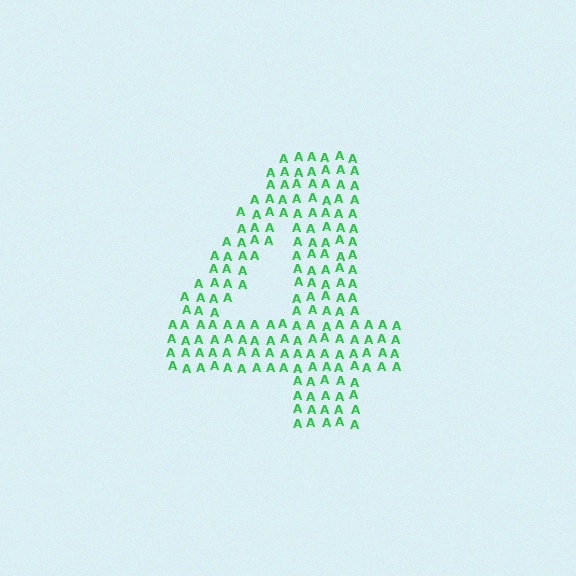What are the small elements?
The small elements are letter A's.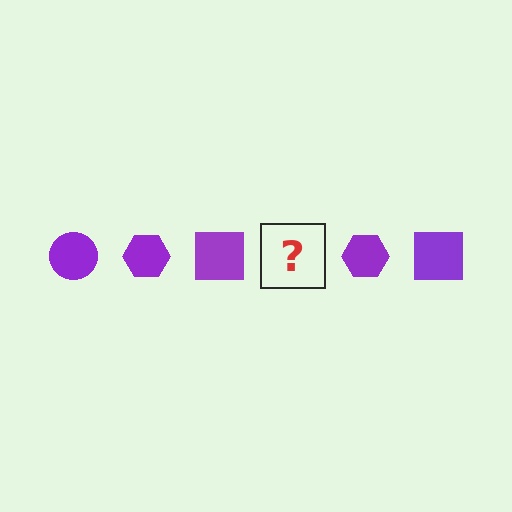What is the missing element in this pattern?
The missing element is a purple circle.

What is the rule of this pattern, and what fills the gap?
The rule is that the pattern cycles through circle, hexagon, square shapes in purple. The gap should be filled with a purple circle.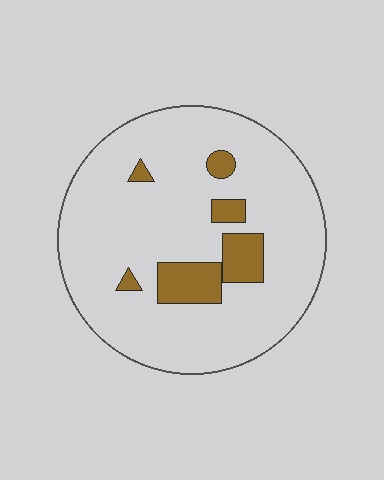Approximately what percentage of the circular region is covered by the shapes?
Approximately 10%.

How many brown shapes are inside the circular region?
6.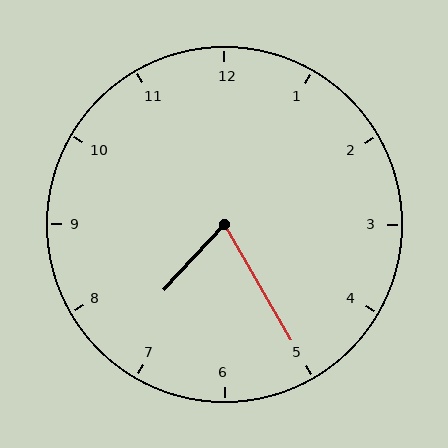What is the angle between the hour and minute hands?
Approximately 72 degrees.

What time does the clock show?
7:25.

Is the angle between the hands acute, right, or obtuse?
It is acute.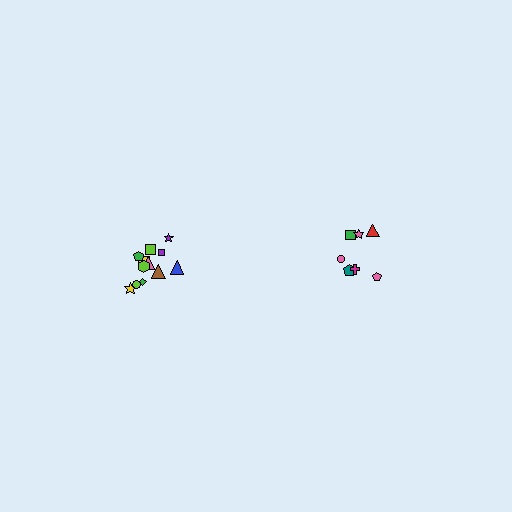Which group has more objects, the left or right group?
The left group.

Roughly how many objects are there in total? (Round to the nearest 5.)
Roughly 20 objects in total.